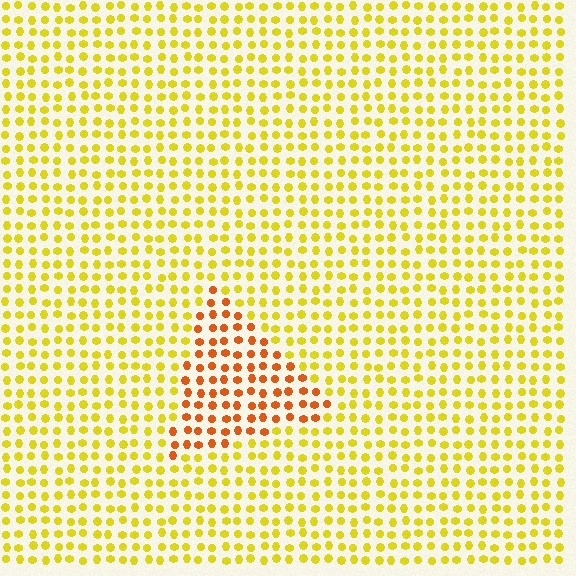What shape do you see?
I see a triangle.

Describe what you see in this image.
The image is filled with small yellow elements in a uniform arrangement. A triangle-shaped region is visible where the elements are tinted to a slightly different hue, forming a subtle color boundary.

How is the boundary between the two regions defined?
The boundary is defined purely by a slight shift in hue (about 39 degrees). Spacing, size, and orientation are identical on both sides.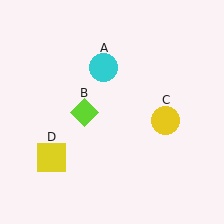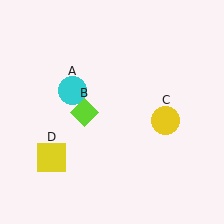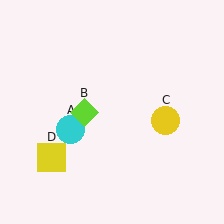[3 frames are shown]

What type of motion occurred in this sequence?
The cyan circle (object A) rotated counterclockwise around the center of the scene.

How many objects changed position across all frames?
1 object changed position: cyan circle (object A).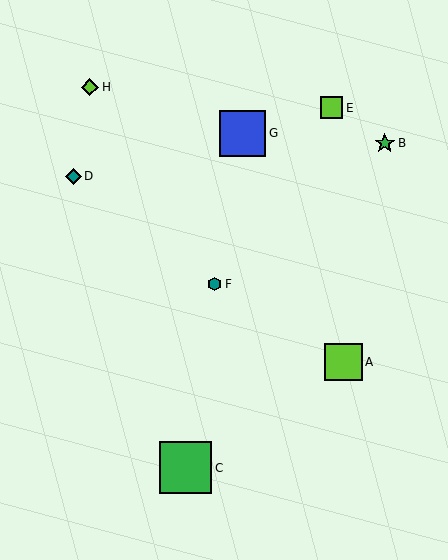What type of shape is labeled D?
Shape D is a teal diamond.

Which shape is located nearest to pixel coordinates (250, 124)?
The blue square (labeled G) at (243, 133) is nearest to that location.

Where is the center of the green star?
The center of the green star is at (385, 143).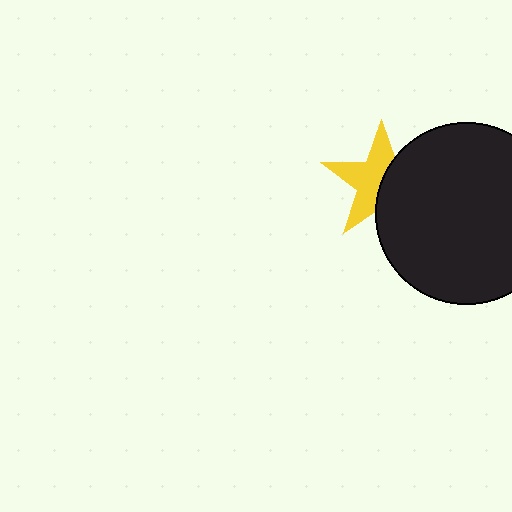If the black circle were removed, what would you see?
You would see the complete yellow star.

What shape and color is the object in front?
The object in front is a black circle.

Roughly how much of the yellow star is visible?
About half of it is visible (roughly 56%).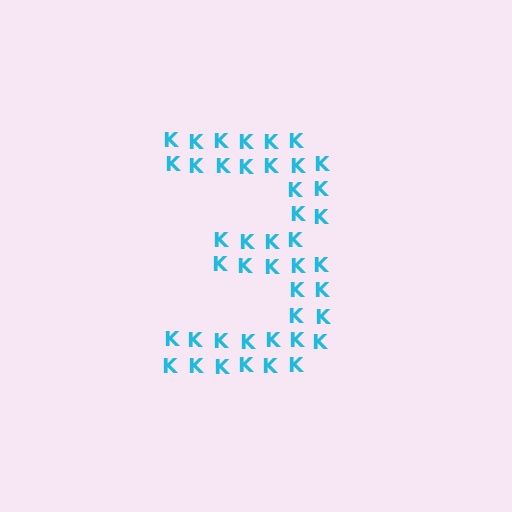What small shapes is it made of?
It is made of small letter K's.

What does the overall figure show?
The overall figure shows the digit 3.